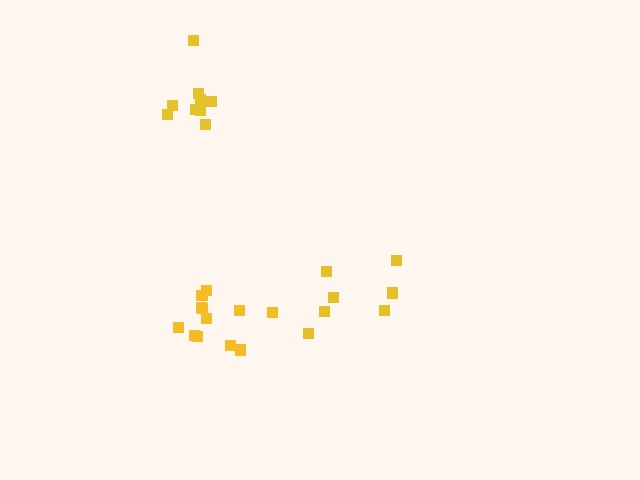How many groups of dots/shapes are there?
There are 3 groups.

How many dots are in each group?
Group 1: 9 dots, Group 2: 12 dots, Group 3: 7 dots (28 total).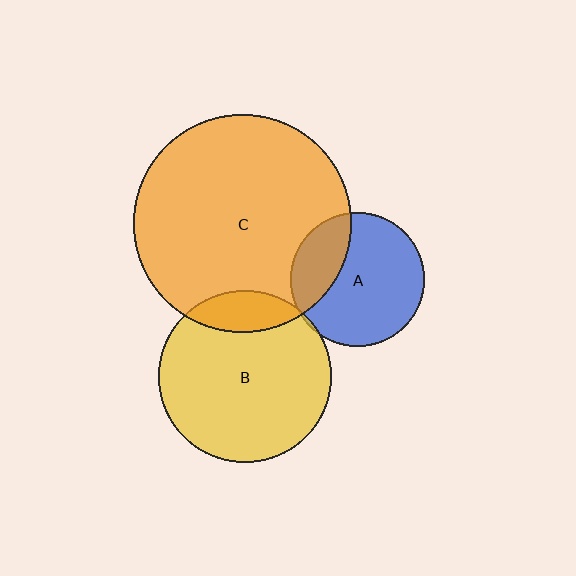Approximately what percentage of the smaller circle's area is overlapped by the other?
Approximately 25%.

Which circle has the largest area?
Circle C (orange).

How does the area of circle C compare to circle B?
Approximately 1.6 times.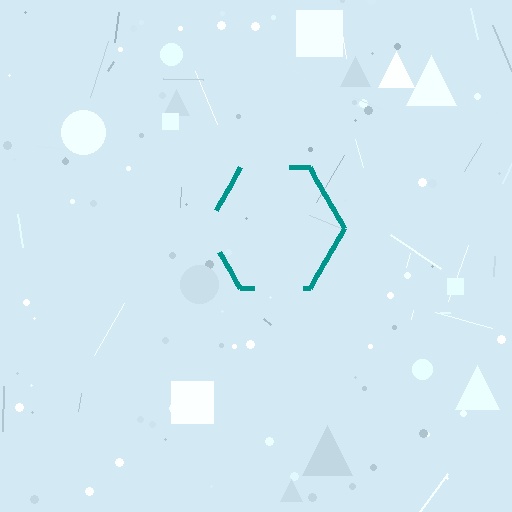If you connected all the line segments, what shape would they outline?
They would outline a hexagon.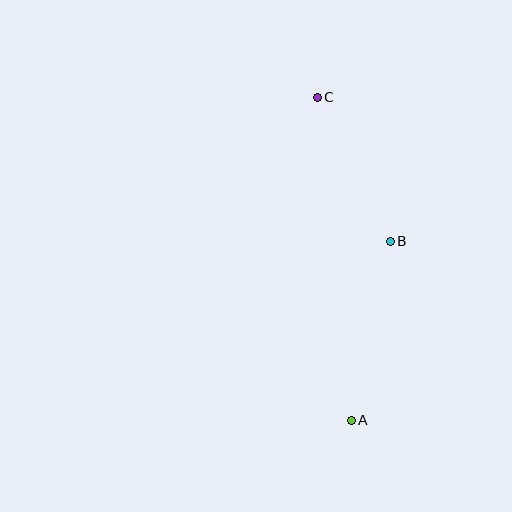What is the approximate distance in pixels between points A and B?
The distance between A and B is approximately 183 pixels.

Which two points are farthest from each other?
Points A and C are farthest from each other.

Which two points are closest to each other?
Points B and C are closest to each other.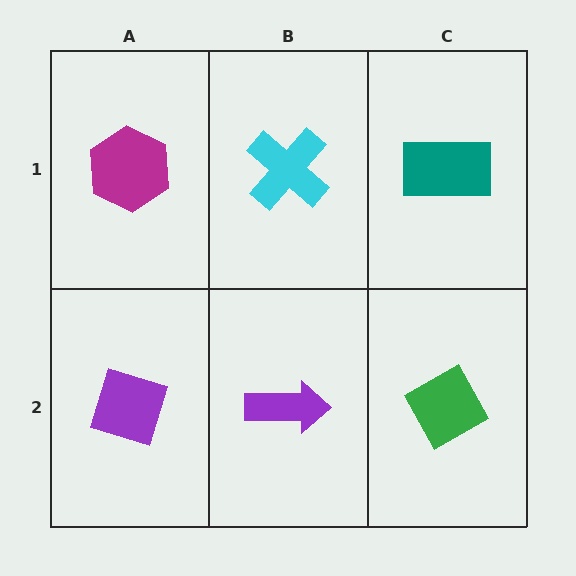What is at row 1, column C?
A teal rectangle.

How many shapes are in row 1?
3 shapes.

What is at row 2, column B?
A purple arrow.